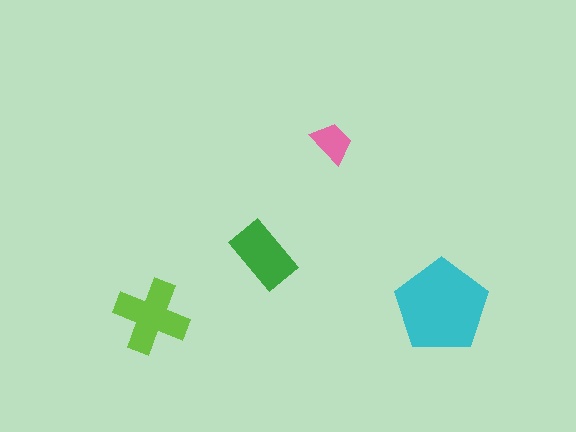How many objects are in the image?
There are 4 objects in the image.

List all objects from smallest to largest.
The pink trapezoid, the green rectangle, the lime cross, the cyan pentagon.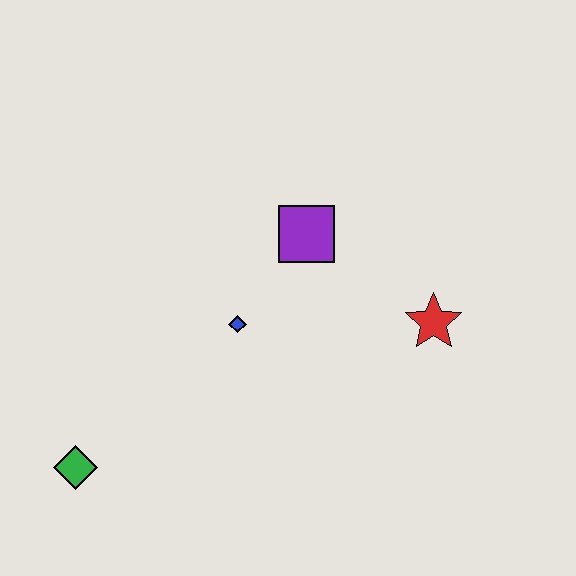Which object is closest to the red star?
The purple square is closest to the red star.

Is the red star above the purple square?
No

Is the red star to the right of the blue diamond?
Yes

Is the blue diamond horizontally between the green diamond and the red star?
Yes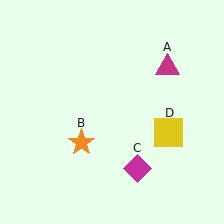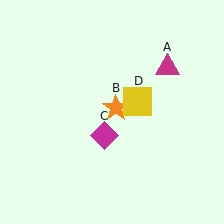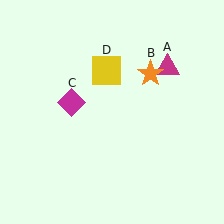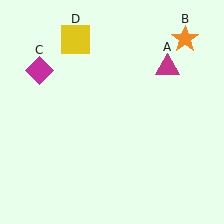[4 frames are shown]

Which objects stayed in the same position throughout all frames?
Magenta triangle (object A) remained stationary.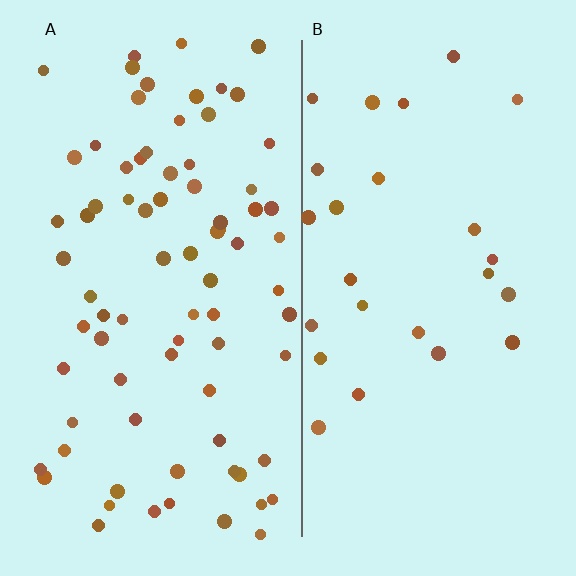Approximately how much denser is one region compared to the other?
Approximately 3.0× — region A over region B.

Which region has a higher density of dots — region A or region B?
A (the left).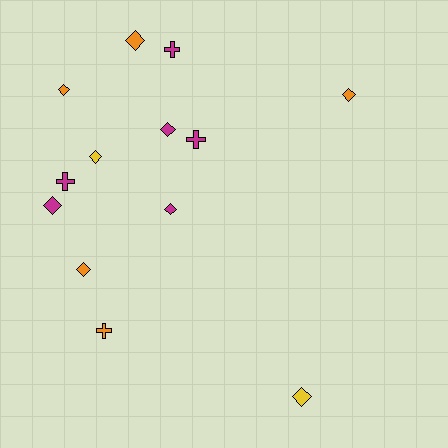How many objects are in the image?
There are 13 objects.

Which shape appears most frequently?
Diamond, with 9 objects.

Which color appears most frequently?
Magenta, with 6 objects.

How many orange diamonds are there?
There are 4 orange diamonds.